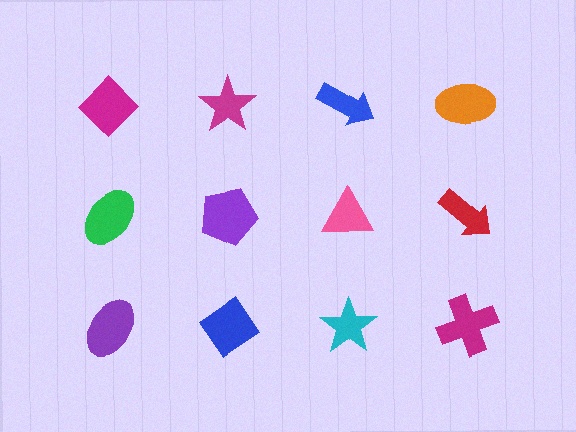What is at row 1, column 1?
A magenta diamond.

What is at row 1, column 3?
A blue arrow.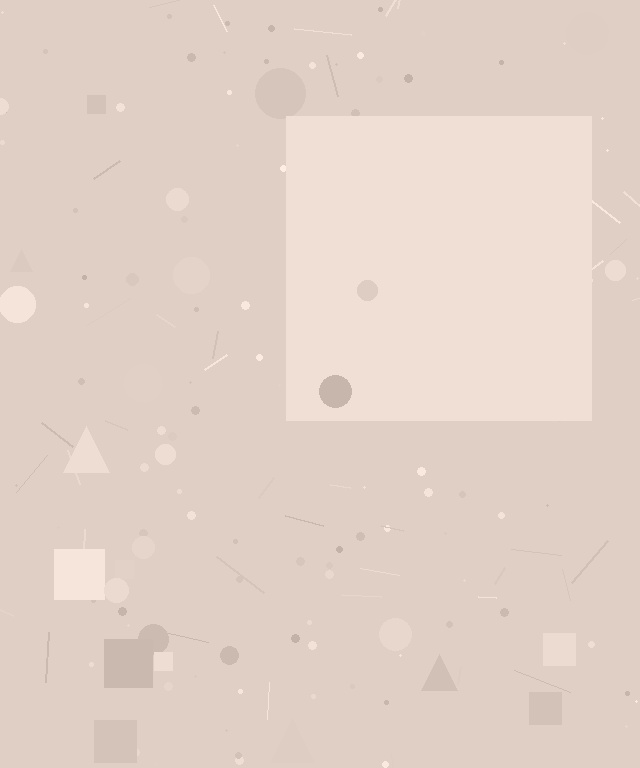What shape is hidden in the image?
A square is hidden in the image.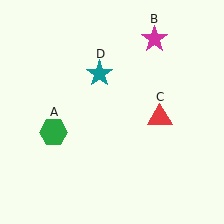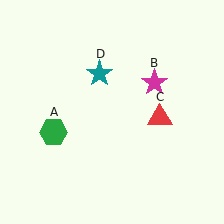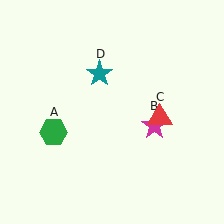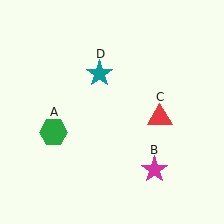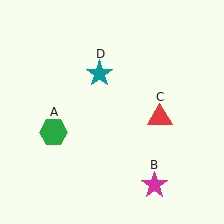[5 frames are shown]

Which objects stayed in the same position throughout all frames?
Green hexagon (object A) and red triangle (object C) and teal star (object D) remained stationary.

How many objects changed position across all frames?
1 object changed position: magenta star (object B).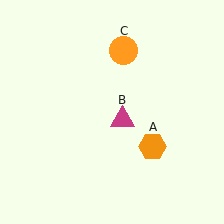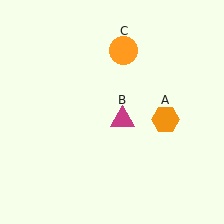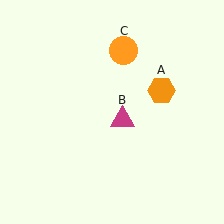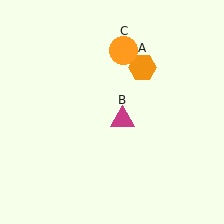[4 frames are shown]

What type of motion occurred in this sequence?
The orange hexagon (object A) rotated counterclockwise around the center of the scene.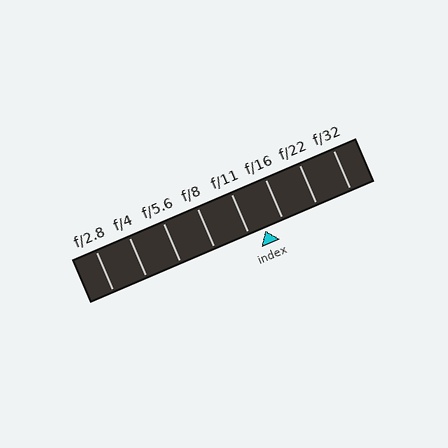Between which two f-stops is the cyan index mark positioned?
The index mark is between f/11 and f/16.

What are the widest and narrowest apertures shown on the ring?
The widest aperture shown is f/2.8 and the narrowest is f/32.